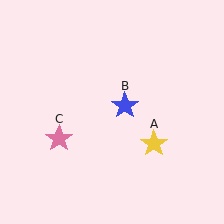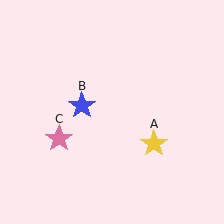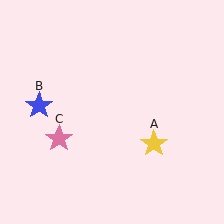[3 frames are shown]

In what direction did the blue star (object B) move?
The blue star (object B) moved left.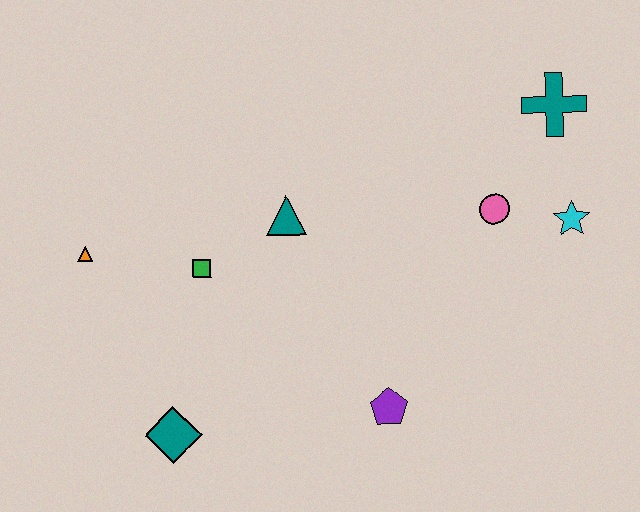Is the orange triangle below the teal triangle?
Yes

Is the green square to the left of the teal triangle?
Yes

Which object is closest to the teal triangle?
The green square is closest to the teal triangle.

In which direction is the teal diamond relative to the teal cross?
The teal diamond is to the left of the teal cross.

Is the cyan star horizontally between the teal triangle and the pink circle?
No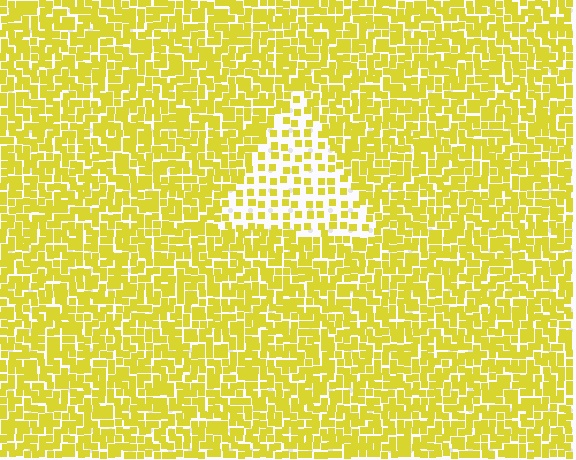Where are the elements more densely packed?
The elements are more densely packed outside the triangle boundary.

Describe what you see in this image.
The image contains small yellow elements arranged at two different densities. A triangle-shaped region is visible where the elements are less densely packed than the surrounding area.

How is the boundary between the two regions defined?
The boundary is defined by a change in element density (approximately 2.3x ratio). All elements are the same color, size, and shape.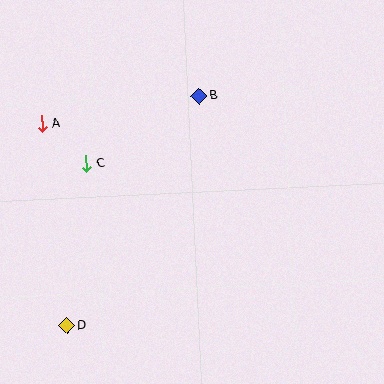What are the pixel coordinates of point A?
Point A is at (42, 124).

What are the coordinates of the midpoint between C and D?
The midpoint between C and D is at (77, 245).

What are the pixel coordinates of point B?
Point B is at (199, 96).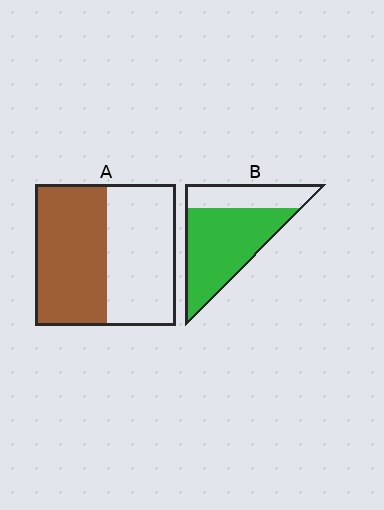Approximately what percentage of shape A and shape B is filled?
A is approximately 50% and B is approximately 70%.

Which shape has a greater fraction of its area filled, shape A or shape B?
Shape B.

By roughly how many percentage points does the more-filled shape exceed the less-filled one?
By roughly 20 percentage points (B over A).